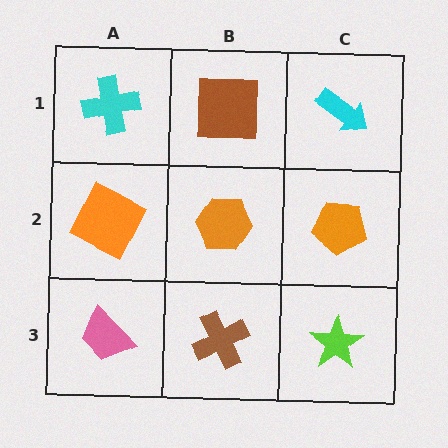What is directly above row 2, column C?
A cyan arrow.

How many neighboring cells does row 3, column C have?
2.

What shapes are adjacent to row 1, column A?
An orange square (row 2, column A), a brown square (row 1, column B).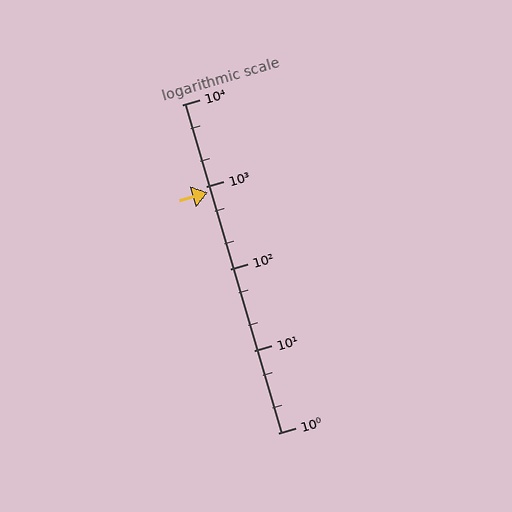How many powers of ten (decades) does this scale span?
The scale spans 4 decades, from 1 to 10000.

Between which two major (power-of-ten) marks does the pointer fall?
The pointer is between 100 and 1000.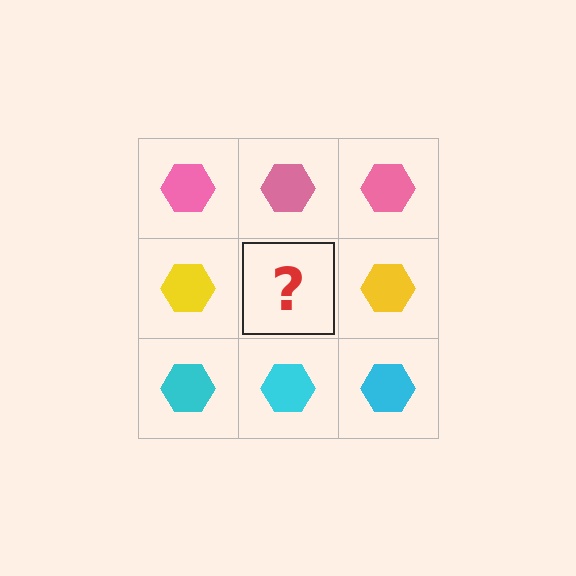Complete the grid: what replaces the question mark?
The question mark should be replaced with a yellow hexagon.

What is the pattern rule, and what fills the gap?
The rule is that each row has a consistent color. The gap should be filled with a yellow hexagon.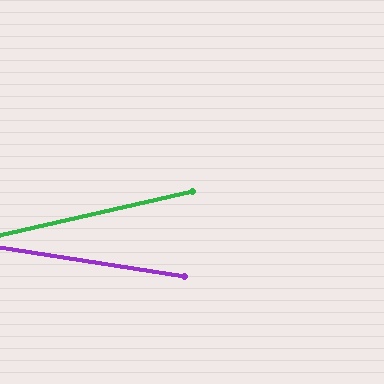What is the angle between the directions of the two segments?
Approximately 21 degrees.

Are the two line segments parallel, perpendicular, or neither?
Neither parallel nor perpendicular — they differ by about 21°.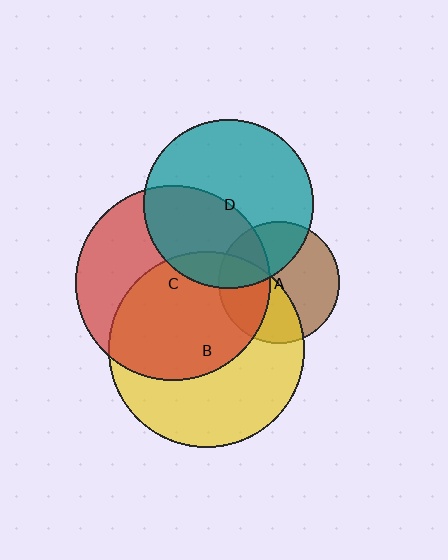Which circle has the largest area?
Circle B (yellow).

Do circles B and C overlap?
Yes.